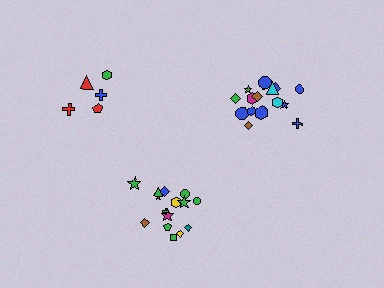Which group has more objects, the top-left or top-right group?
The top-right group.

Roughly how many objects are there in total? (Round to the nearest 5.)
Roughly 40 objects in total.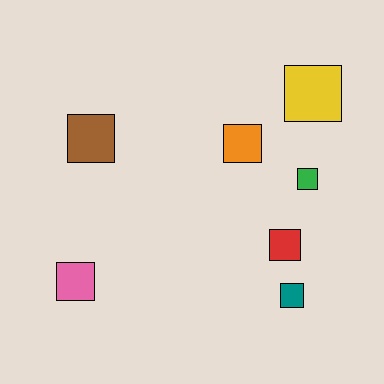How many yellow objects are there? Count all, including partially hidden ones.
There is 1 yellow object.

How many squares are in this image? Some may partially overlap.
There are 7 squares.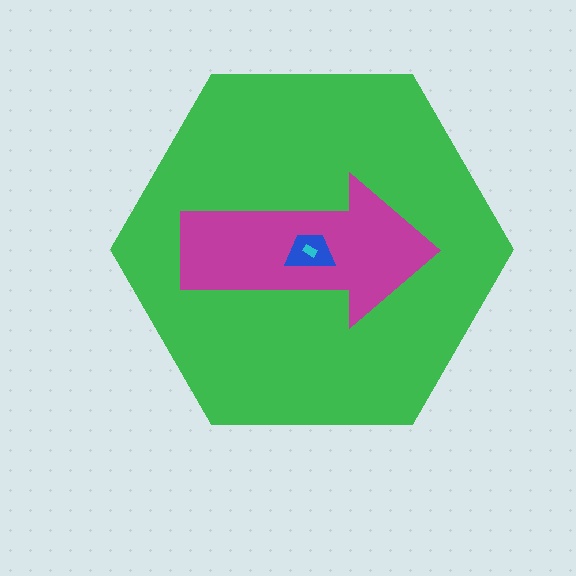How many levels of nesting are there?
4.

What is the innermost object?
The cyan rectangle.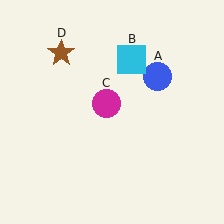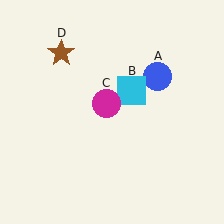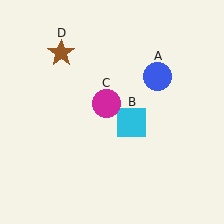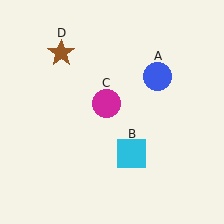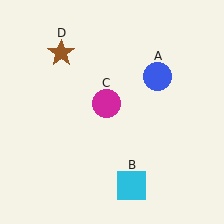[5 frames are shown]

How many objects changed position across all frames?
1 object changed position: cyan square (object B).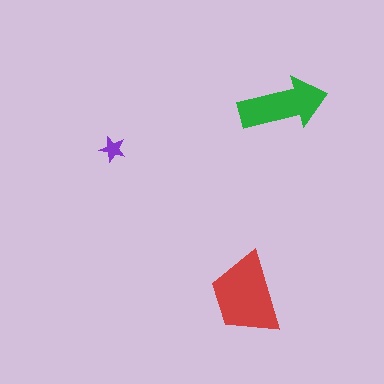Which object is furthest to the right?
The green arrow is rightmost.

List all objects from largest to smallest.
The red trapezoid, the green arrow, the purple star.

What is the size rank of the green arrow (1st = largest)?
2nd.